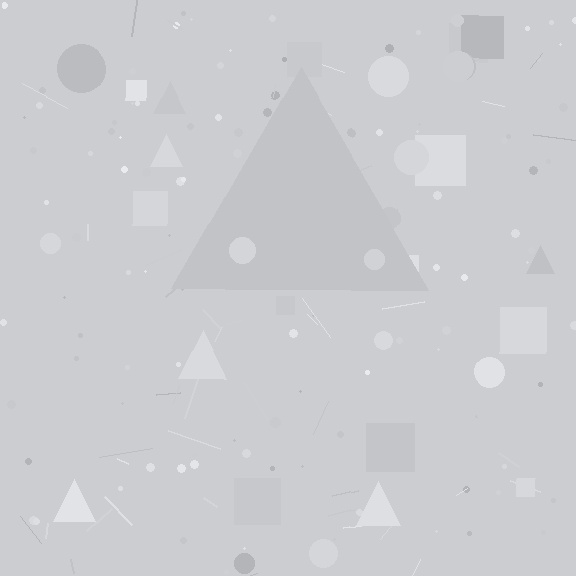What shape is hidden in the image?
A triangle is hidden in the image.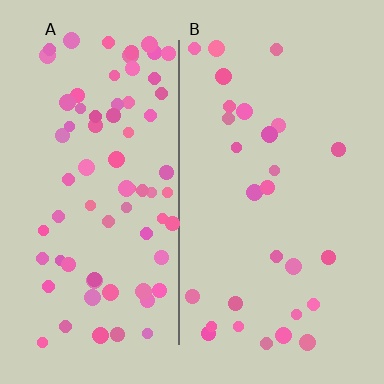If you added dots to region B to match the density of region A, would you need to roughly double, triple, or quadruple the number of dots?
Approximately triple.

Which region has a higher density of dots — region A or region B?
A (the left).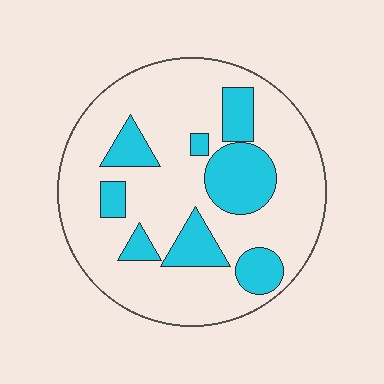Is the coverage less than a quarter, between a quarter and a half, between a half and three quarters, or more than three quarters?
Less than a quarter.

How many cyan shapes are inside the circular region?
8.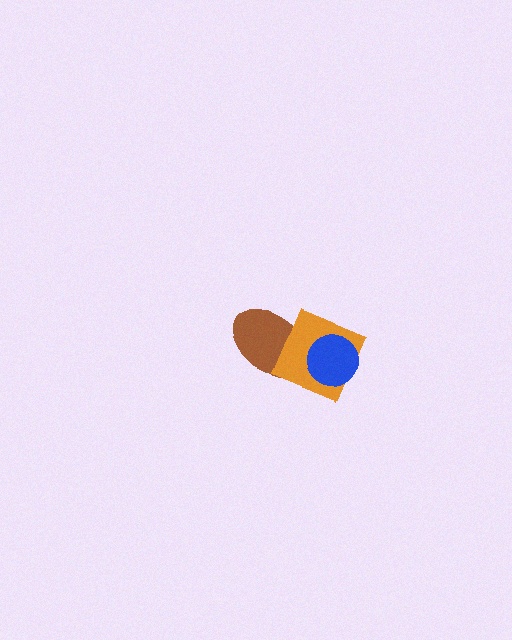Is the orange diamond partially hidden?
Yes, it is partially covered by another shape.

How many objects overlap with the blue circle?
1 object overlaps with the blue circle.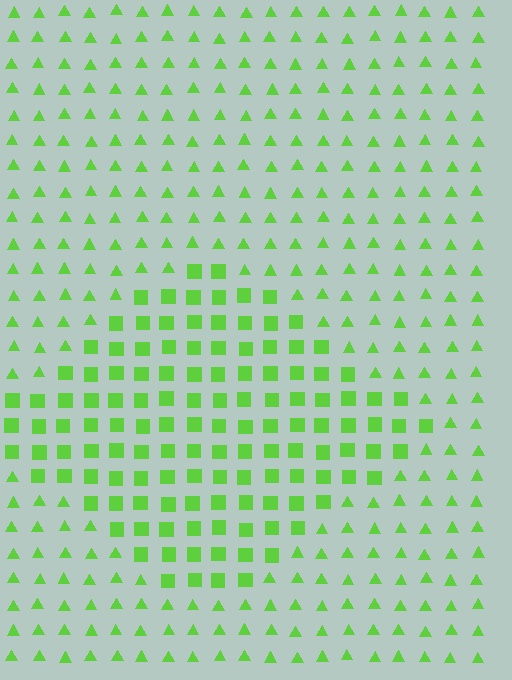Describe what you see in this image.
The image is filled with small lime elements arranged in a uniform grid. A diamond-shaped region contains squares, while the surrounding area contains triangles. The boundary is defined purely by the change in element shape.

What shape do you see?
I see a diamond.